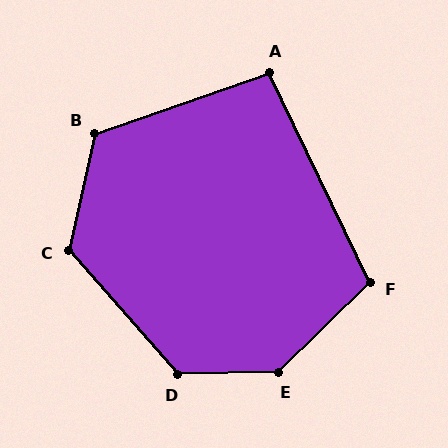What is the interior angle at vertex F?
Approximately 108 degrees (obtuse).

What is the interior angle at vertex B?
Approximately 122 degrees (obtuse).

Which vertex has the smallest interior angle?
A, at approximately 97 degrees.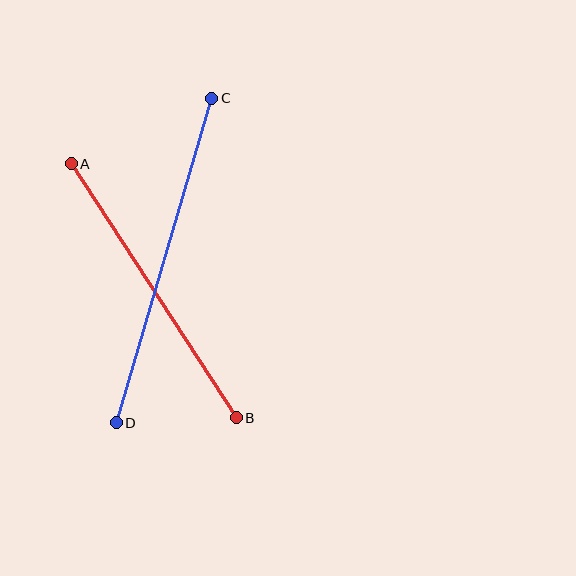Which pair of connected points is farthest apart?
Points C and D are farthest apart.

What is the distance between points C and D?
The distance is approximately 338 pixels.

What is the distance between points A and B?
The distance is approximately 303 pixels.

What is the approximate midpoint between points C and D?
The midpoint is at approximately (164, 261) pixels.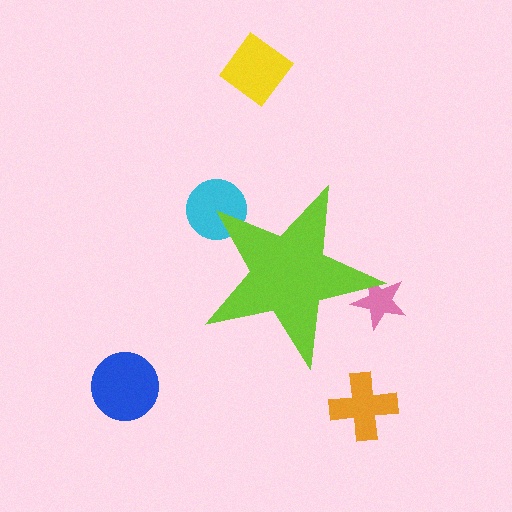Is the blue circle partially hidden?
No, the blue circle is fully visible.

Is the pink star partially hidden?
Yes, the pink star is partially hidden behind the lime star.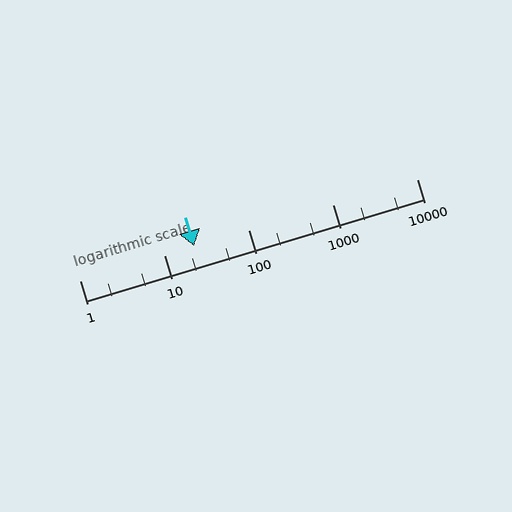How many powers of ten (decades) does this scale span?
The scale spans 4 decades, from 1 to 10000.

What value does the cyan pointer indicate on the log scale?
The pointer indicates approximately 23.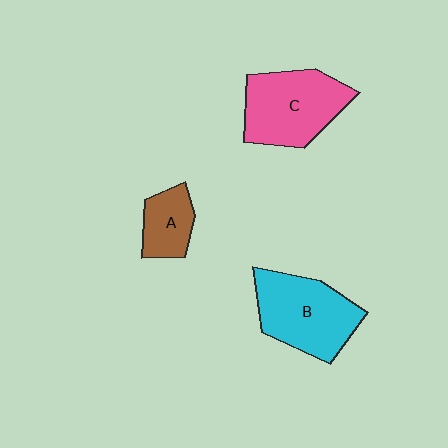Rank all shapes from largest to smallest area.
From largest to smallest: B (cyan), C (pink), A (brown).